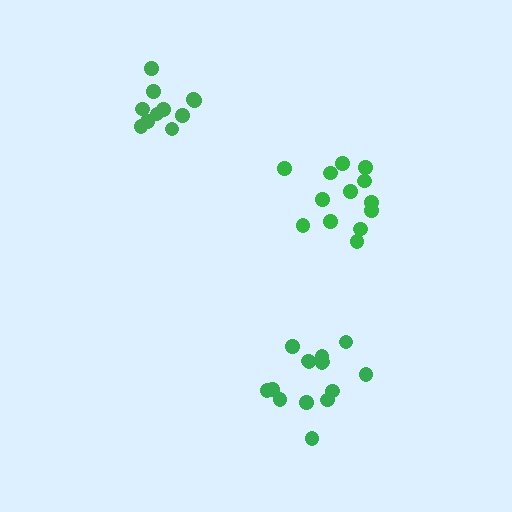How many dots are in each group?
Group 1: 13 dots, Group 2: 15 dots, Group 3: 11 dots (39 total).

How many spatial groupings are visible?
There are 3 spatial groupings.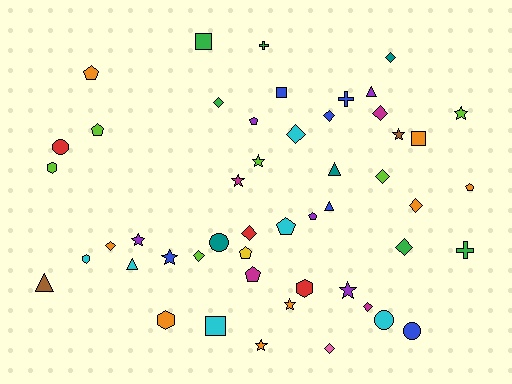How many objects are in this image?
There are 50 objects.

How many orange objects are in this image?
There are 8 orange objects.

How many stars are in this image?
There are 9 stars.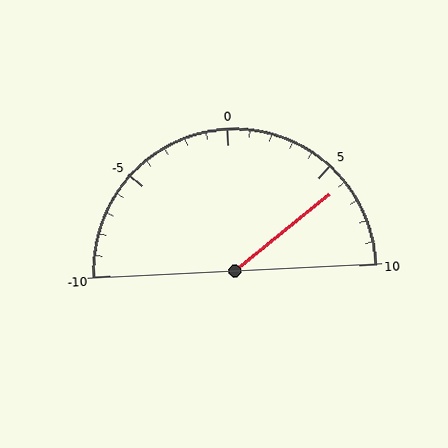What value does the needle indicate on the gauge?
The needle indicates approximately 6.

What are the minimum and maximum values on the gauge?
The gauge ranges from -10 to 10.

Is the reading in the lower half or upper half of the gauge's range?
The reading is in the upper half of the range (-10 to 10).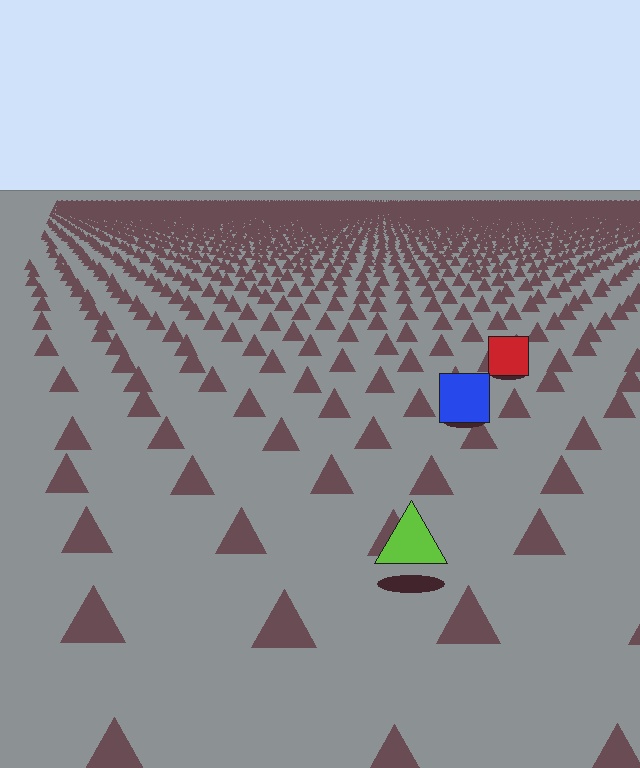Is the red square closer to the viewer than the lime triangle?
No. The lime triangle is closer — you can tell from the texture gradient: the ground texture is coarser near it.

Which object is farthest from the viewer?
The red square is farthest from the viewer. It appears smaller and the ground texture around it is denser.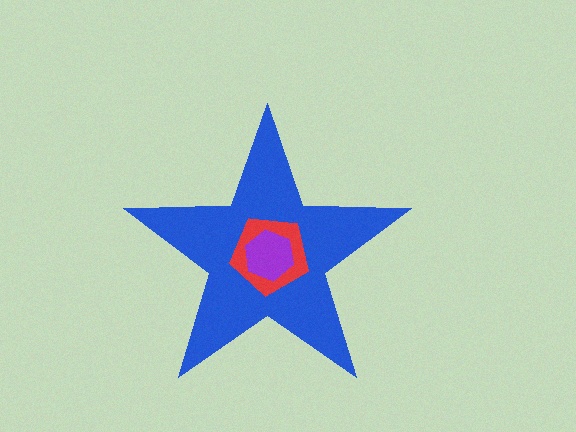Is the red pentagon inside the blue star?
Yes.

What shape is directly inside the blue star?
The red pentagon.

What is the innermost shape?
The purple hexagon.